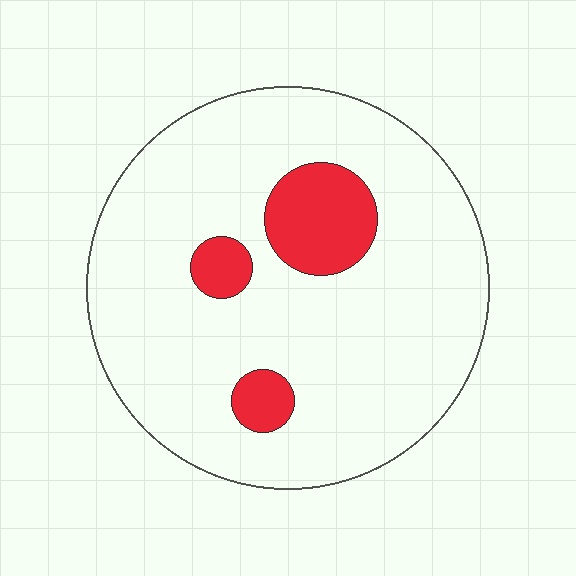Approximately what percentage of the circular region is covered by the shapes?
Approximately 15%.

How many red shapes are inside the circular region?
3.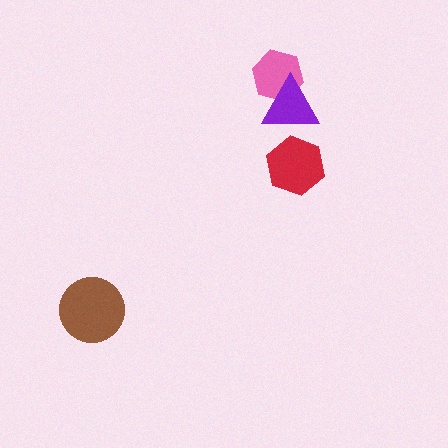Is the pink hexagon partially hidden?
Yes, it is partially covered by another shape.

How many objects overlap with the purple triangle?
1 object overlaps with the purple triangle.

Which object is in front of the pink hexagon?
The purple triangle is in front of the pink hexagon.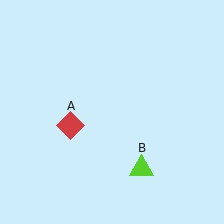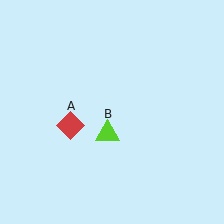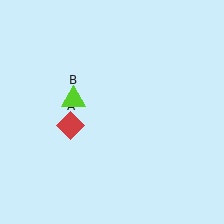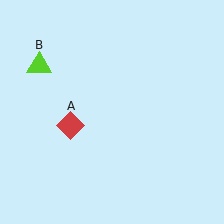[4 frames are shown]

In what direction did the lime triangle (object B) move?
The lime triangle (object B) moved up and to the left.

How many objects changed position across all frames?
1 object changed position: lime triangle (object B).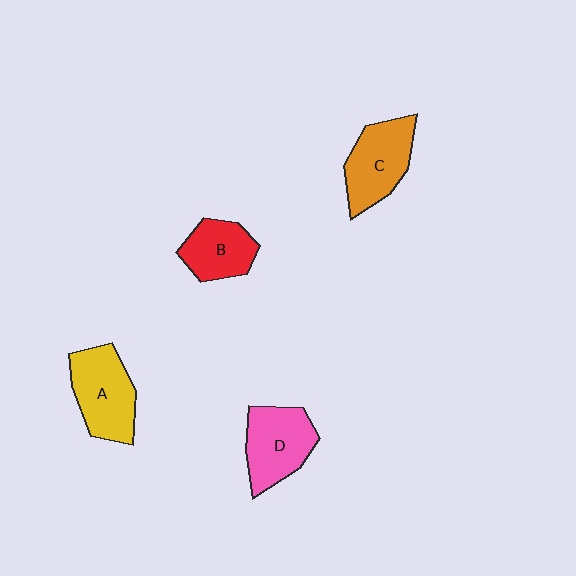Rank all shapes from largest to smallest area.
From largest to smallest: A (yellow), D (pink), C (orange), B (red).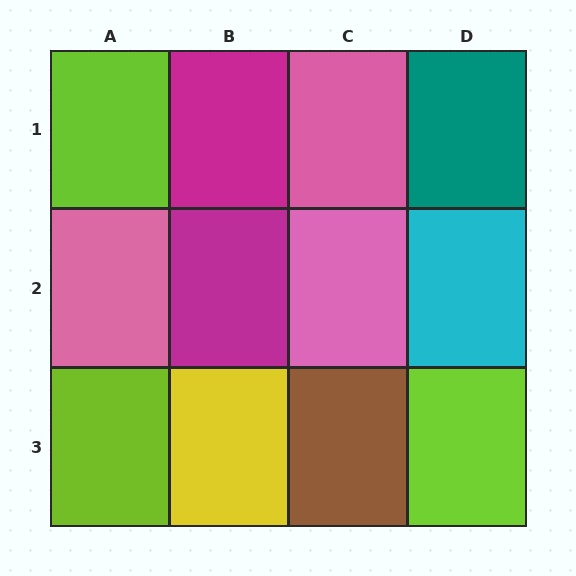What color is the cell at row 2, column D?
Cyan.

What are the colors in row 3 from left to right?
Lime, yellow, brown, lime.